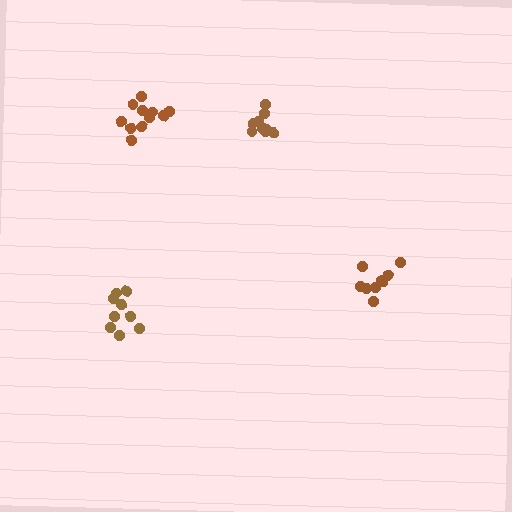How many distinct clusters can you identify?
There are 4 distinct clusters.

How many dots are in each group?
Group 1: 9 dots, Group 2: 9 dots, Group 3: 9 dots, Group 4: 11 dots (38 total).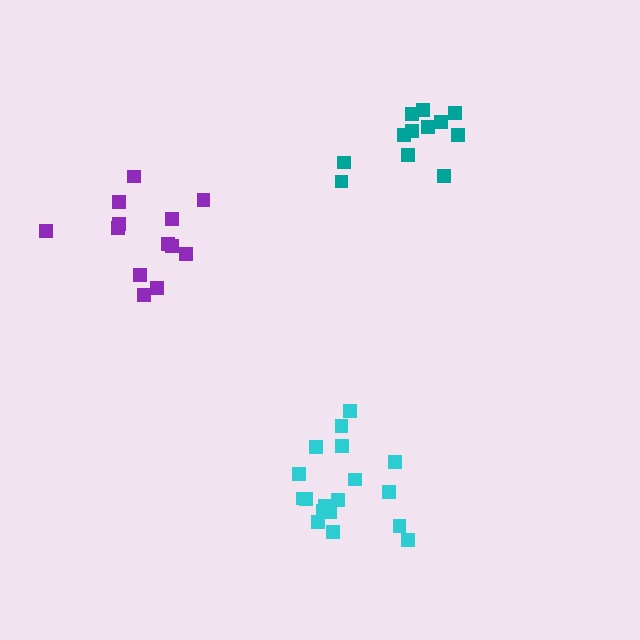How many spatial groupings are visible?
There are 3 spatial groupings.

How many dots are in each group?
Group 1: 12 dots, Group 2: 18 dots, Group 3: 13 dots (43 total).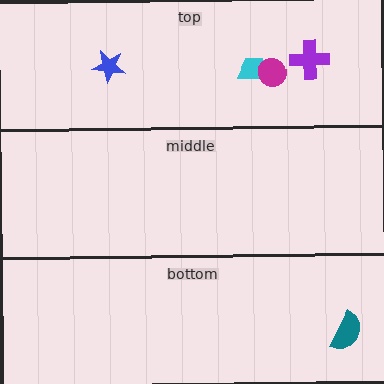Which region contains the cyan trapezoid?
The top region.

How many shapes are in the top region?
4.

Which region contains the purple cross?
The top region.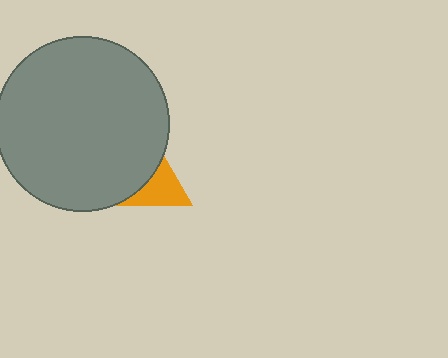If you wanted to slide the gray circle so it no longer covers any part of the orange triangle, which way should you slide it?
Slide it toward the upper-left — that is the most direct way to separate the two shapes.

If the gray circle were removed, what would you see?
You would see the complete orange triangle.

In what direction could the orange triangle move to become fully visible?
The orange triangle could move toward the lower-right. That would shift it out from behind the gray circle entirely.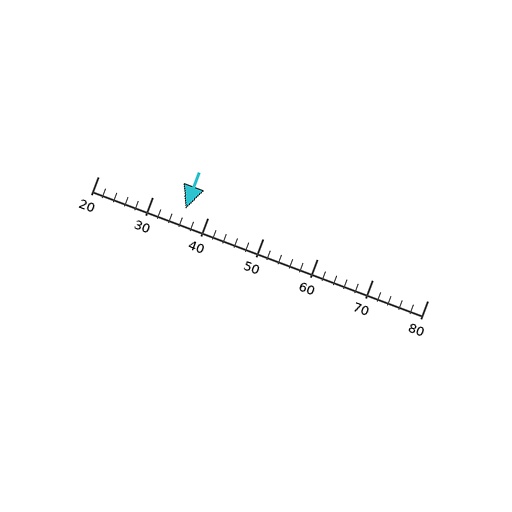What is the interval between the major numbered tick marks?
The major tick marks are spaced 10 units apart.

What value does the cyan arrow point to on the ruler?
The cyan arrow points to approximately 36.